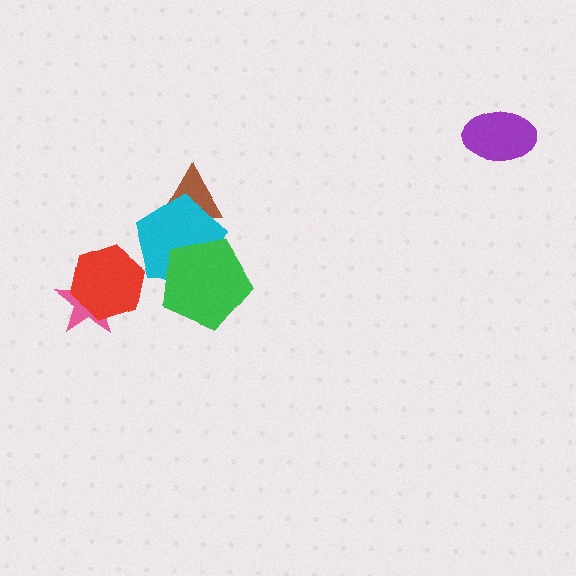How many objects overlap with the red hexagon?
1 object overlaps with the red hexagon.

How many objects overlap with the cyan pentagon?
2 objects overlap with the cyan pentagon.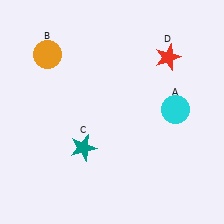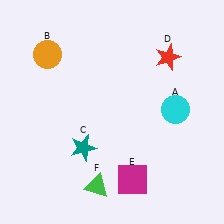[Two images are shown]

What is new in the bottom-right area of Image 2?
A magenta square (E) was added in the bottom-right area of Image 2.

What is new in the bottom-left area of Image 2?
A green triangle (F) was added in the bottom-left area of Image 2.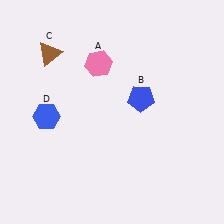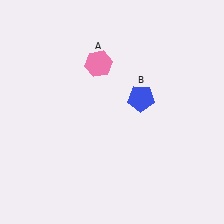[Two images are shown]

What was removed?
The brown triangle (C), the blue hexagon (D) were removed in Image 2.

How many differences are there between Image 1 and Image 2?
There are 2 differences between the two images.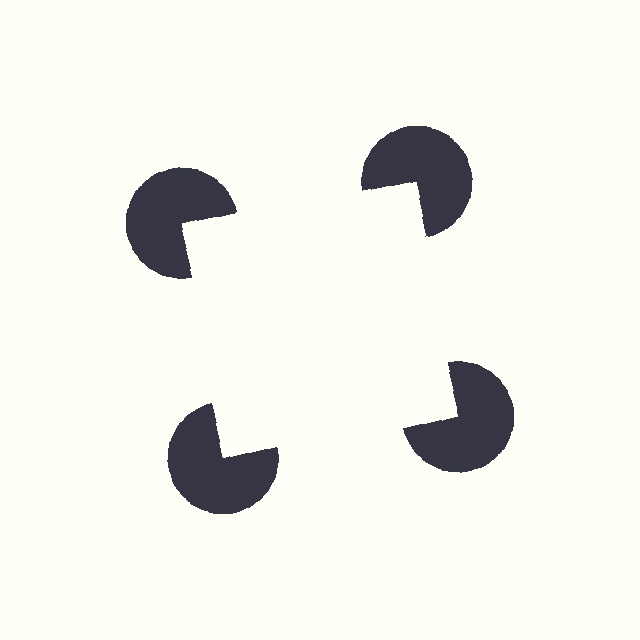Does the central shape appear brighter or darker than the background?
It typically appears slightly brighter than the background, even though no actual brightness change is drawn.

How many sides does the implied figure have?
4 sides.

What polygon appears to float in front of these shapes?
An illusory square — its edges are inferred from the aligned wedge cuts in the pac-man discs, not physically drawn.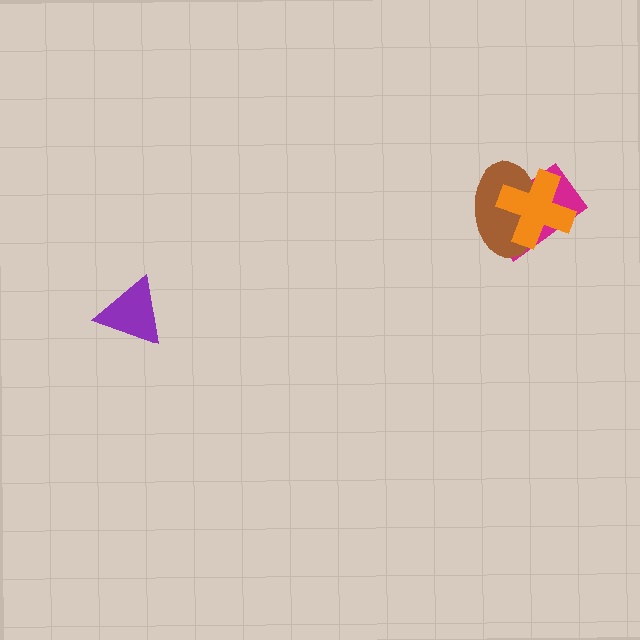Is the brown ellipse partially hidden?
Yes, it is partially covered by another shape.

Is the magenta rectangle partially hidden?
Yes, it is partially covered by another shape.